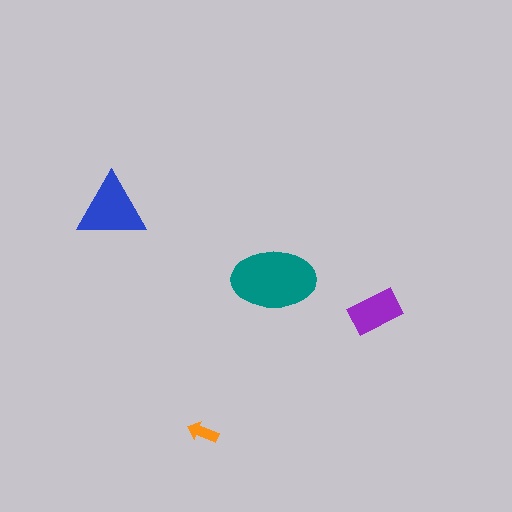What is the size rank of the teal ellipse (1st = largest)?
1st.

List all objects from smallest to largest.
The orange arrow, the purple rectangle, the blue triangle, the teal ellipse.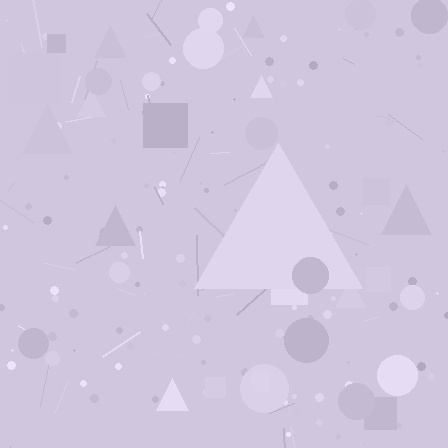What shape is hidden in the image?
A triangle is hidden in the image.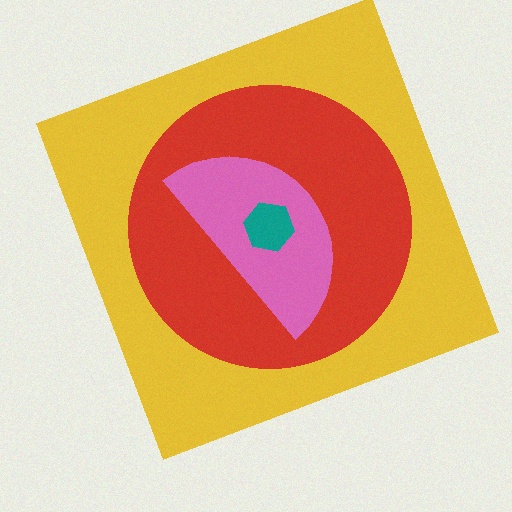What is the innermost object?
The teal hexagon.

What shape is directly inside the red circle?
The pink semicircle.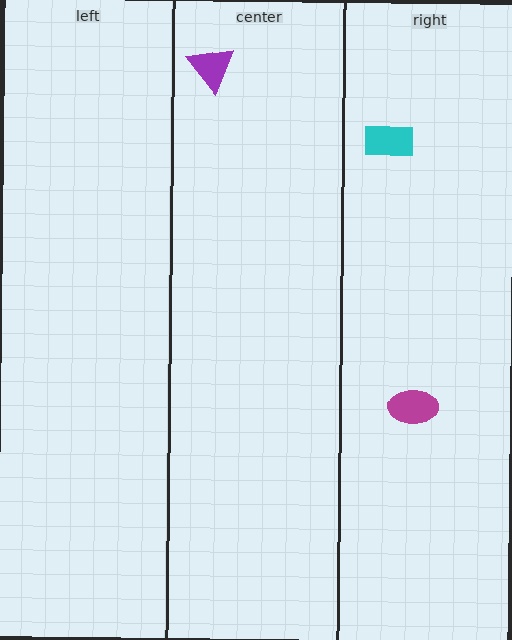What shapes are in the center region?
The purple triangle.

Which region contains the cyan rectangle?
The right region.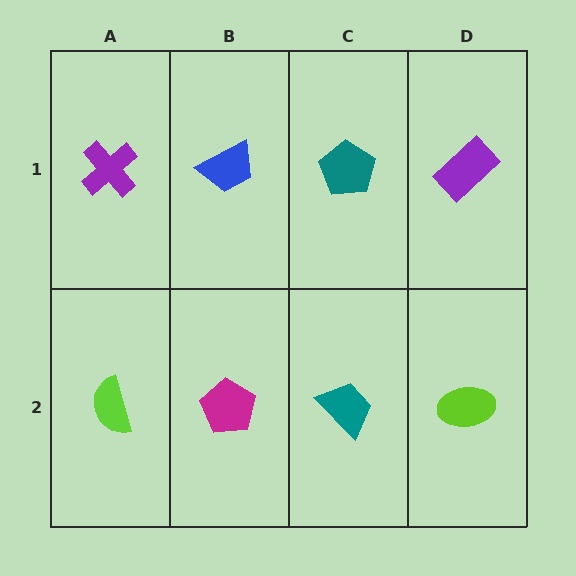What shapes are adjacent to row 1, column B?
A magenta pentagon (row 2, column B), a purple cross (row 1, column A), a teal pentagon (row 1, column C).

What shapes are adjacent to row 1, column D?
A lime ellipse (row 2, column D), a teal pentagon (row 1, column C).